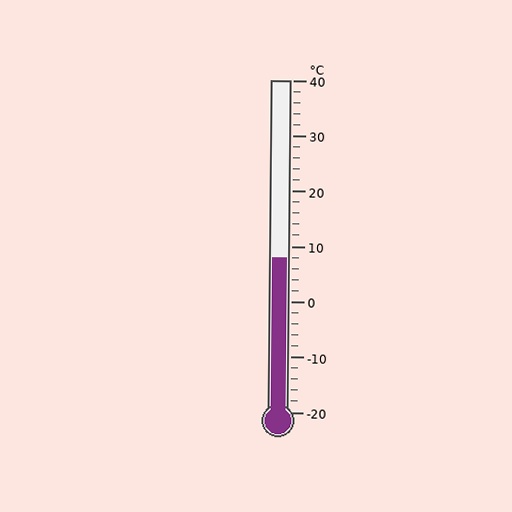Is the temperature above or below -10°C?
The temperature is above -10°C.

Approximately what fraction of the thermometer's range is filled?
The thermometer is filled to approximately 45% of its range.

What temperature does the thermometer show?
The thermometer shows approximately 8°C.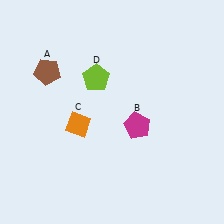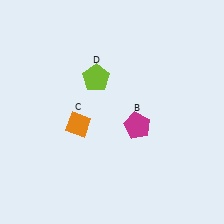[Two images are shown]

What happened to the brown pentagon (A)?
The brown pentagon (A) was removed in Image 2. It was in the top-left area of Image 1.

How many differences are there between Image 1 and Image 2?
There is 1 difference between the two images.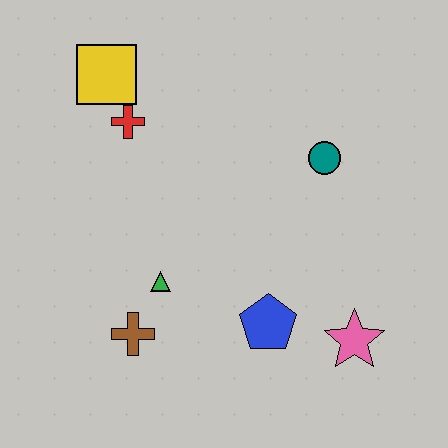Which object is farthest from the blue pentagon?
The yellow square is farthest from the blue pentagon.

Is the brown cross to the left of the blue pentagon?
Yes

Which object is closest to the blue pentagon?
The pink star is closest to the blue pentagon.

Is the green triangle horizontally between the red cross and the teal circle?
Yes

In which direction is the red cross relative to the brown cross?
The red cross is above the brown cross.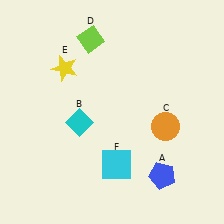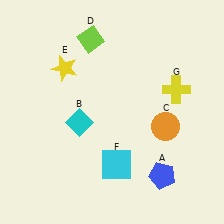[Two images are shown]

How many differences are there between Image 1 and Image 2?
There is 1 difference between the two images.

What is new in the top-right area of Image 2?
A yellow cross (G) was added in the top-right area of Image 2.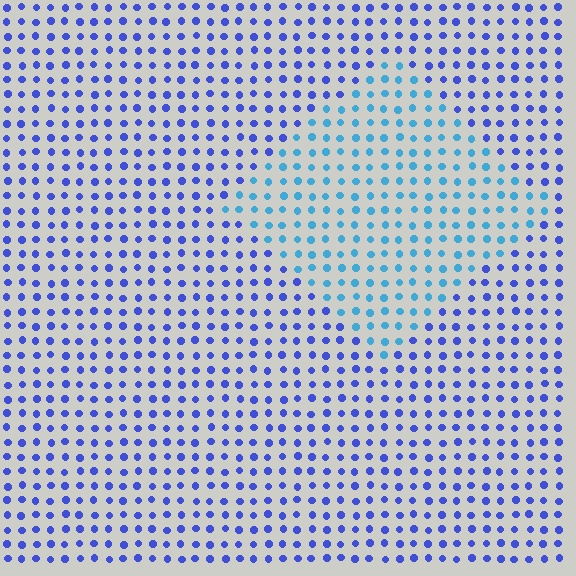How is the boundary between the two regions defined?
The boundary is defined purely by a slight shift in hue (about 36 degrees). Spacing, size, and orientation are identical on both sides.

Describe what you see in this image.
The image is filled with small blue elements in a uniform arrangement. A diamond-shaped region is visible where the elements are tinted to a slightly different hue, forming a subtle color boundary.